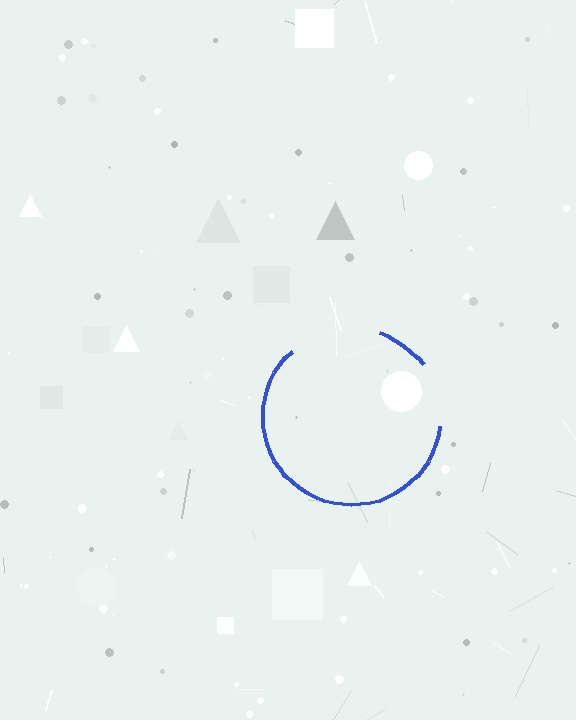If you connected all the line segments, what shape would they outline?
They would outline a circle.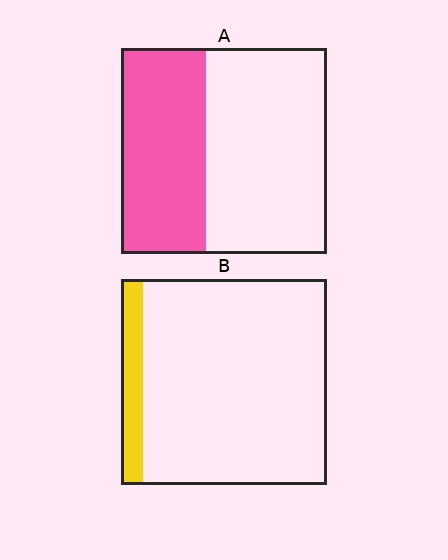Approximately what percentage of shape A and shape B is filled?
A is approximately 40% and B is approximately 10%.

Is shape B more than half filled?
No.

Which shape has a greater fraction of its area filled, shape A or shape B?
Shape A.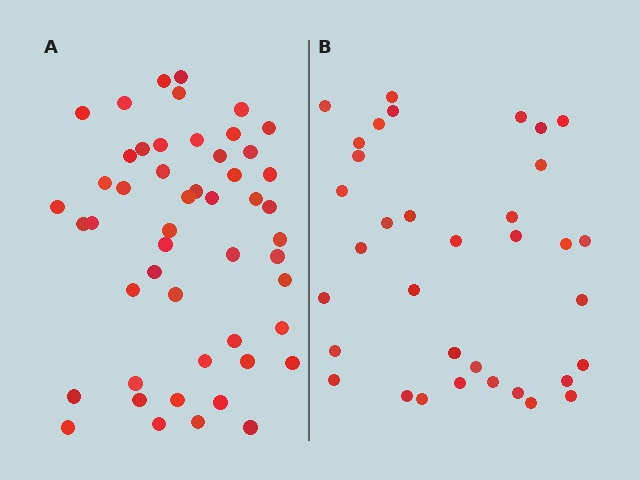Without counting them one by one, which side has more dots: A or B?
Region A (the left region) has more dots.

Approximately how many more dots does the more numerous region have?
Region A has approximately 15 more dots than region B.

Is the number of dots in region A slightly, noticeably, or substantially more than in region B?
Region A has noticeably more, but not dramatically so. The ratio is roughly 1.4 to 1.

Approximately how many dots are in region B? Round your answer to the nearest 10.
About 40 dots. (The exact count is 35, which rounds to 40.)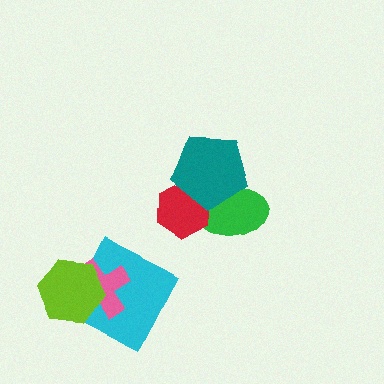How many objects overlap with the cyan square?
2 objects overlap with the cyan square.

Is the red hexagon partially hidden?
Yes, it is partially covered by another shape.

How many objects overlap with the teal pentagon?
2 objects overlap with the teal pentagon.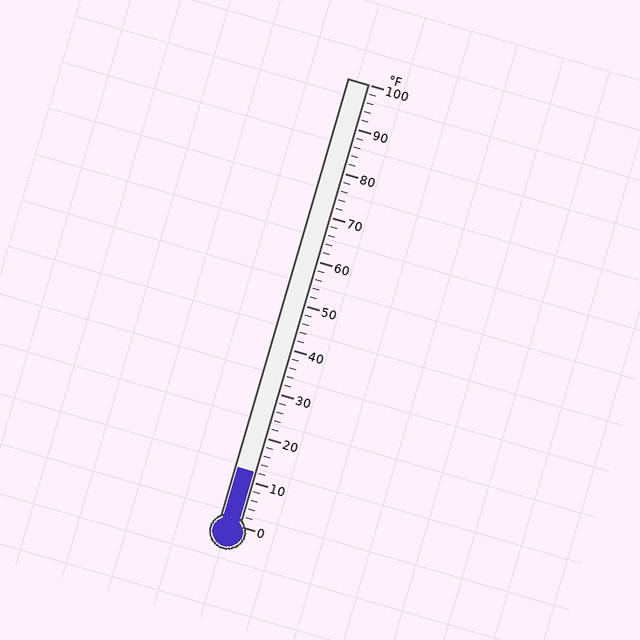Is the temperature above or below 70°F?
The temperature is below 70°F.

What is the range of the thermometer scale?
The thermometer scale ranges from 0°F to 100°F.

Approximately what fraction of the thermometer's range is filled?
The thermometer is filled to approximately 10% of its range.